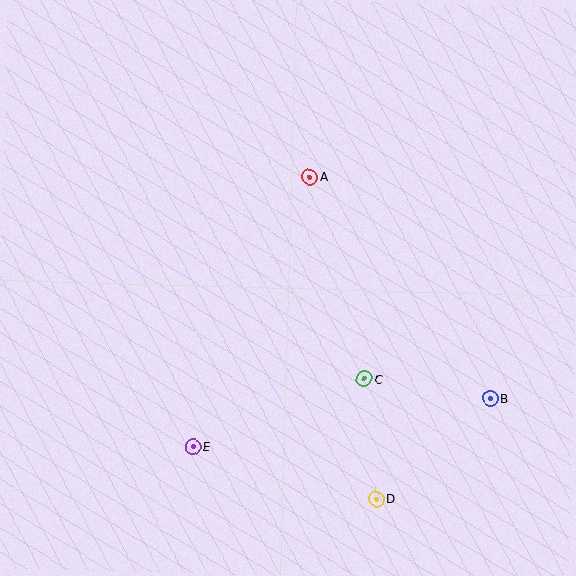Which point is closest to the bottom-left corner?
Point E is closest to the bottom-left corner.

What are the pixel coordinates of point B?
Point B is at (490, 398).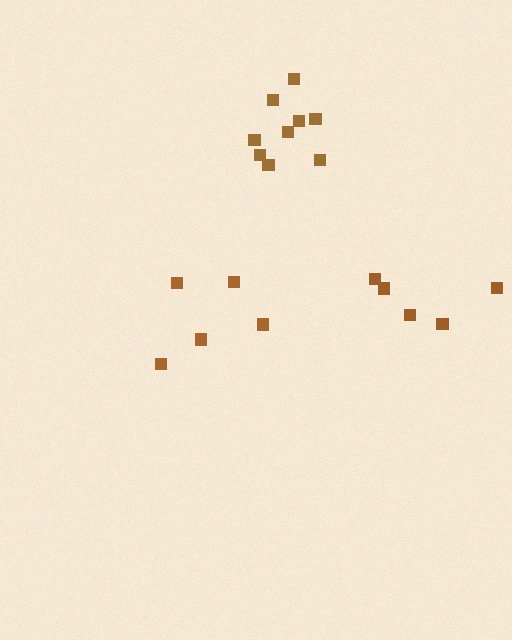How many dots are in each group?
Group 1: 5 dots, Group 2: 9 dots, Group 3: 5 dots (19 total).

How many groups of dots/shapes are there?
There are 3 groups.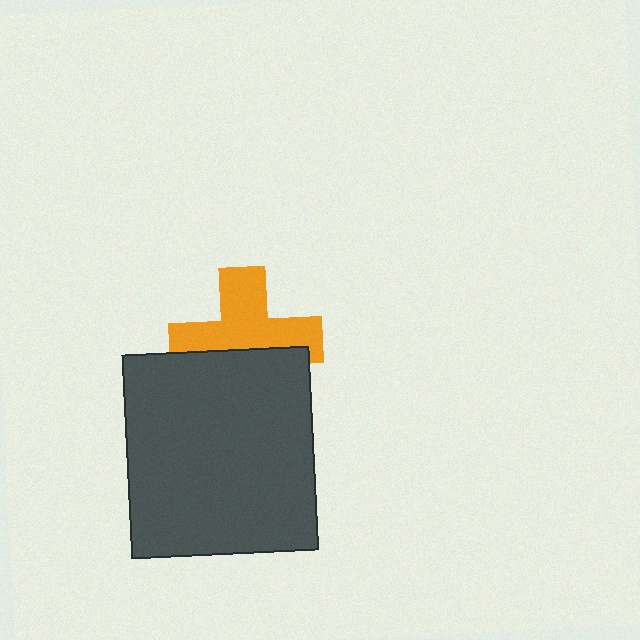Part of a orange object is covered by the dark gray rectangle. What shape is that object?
It is a cross.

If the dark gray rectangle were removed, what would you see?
You would see the complete orange cross.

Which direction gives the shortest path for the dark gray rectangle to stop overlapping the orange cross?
Moving down gives the shortest separation.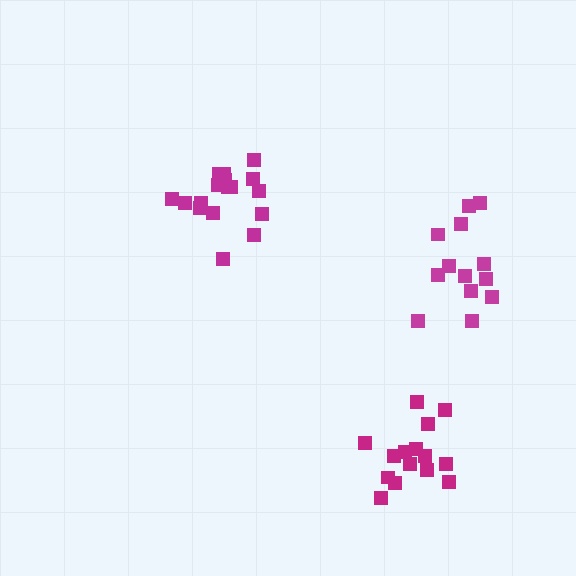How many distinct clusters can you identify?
There are 3 distinct clusters.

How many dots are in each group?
Group 1: 17 dots, Group 2: 13 dots, Group 3: 15 dots (45 total).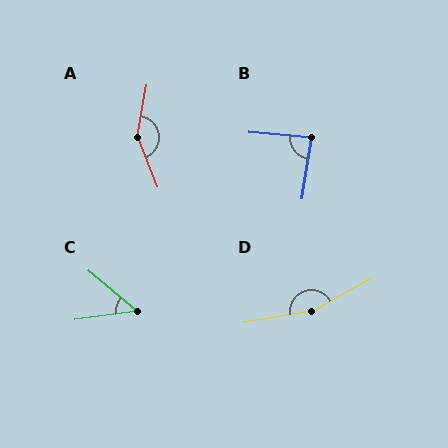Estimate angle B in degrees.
Approximately 86 degrees.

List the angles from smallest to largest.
C (48°), B (86°), A (148°), D (160°).